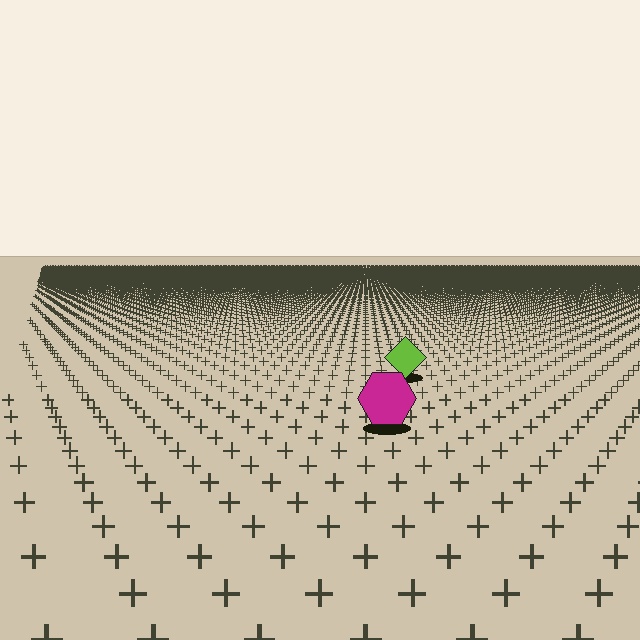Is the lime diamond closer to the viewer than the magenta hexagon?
No. The magenta hexagon is closer — you can tell from the texture gradient: the ground texture is coarser near it.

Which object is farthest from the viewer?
The lime diamond is farthest from the viewer. It appears smaller and the ground texture around it is denser.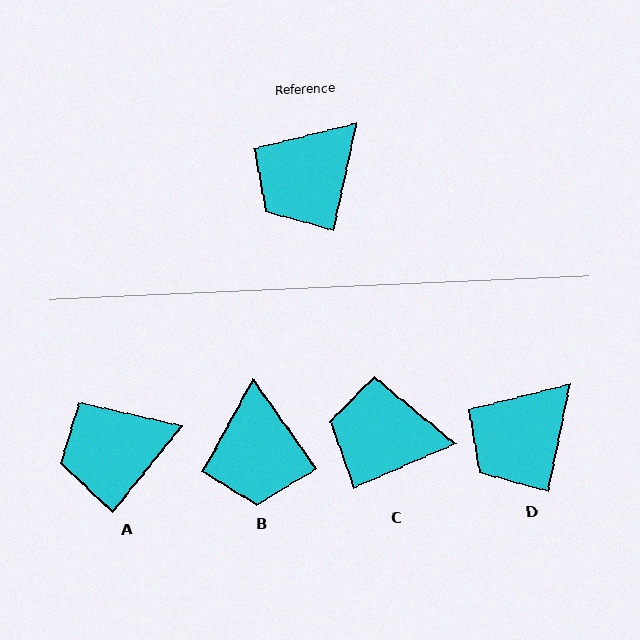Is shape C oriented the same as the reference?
No, it is off by about 54 degrees.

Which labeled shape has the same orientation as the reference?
D.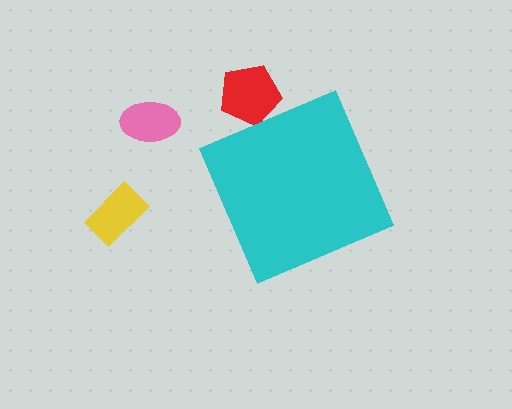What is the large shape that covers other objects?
A cyan diamond.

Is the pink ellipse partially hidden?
No, the pink ellipse is fully visible.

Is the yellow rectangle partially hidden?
No, the yellow rectangle is fully visible.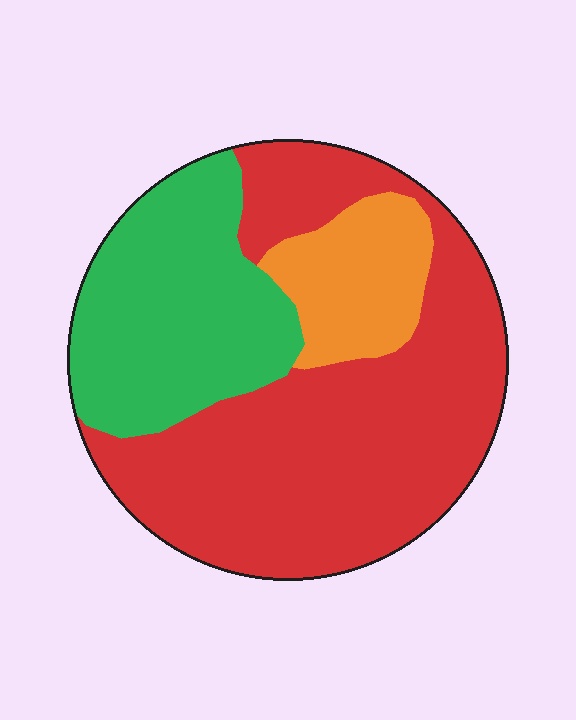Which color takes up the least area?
Orange, at roughly 15%.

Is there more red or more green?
Red.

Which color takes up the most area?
Red, at roughly 60%.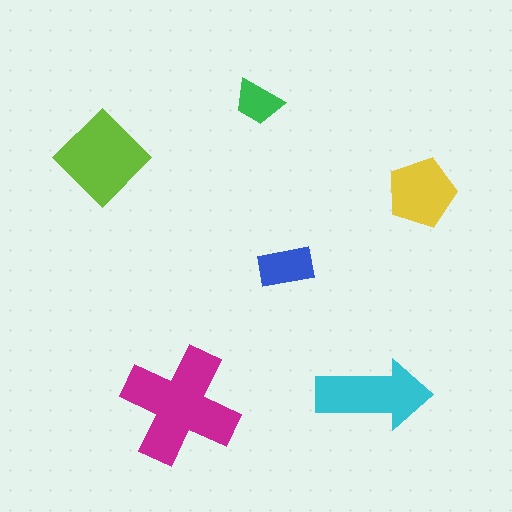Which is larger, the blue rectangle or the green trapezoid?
The blue rectangle.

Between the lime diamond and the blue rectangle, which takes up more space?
The lime diamond.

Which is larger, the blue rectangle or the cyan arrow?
The cyan arrow.